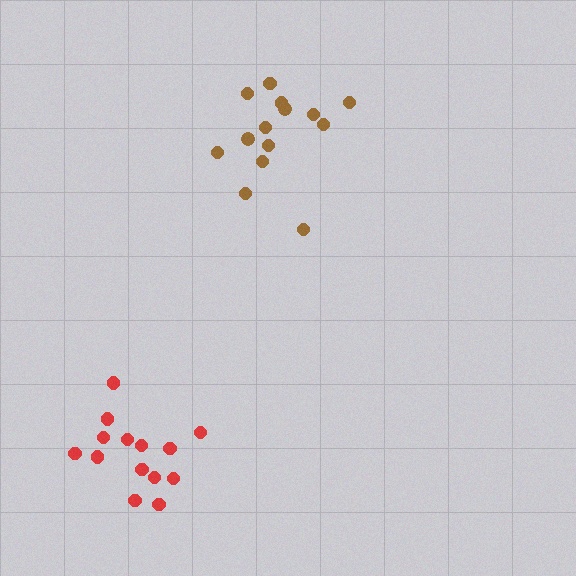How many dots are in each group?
Group 1: 14 dots, Group 2: 14 dots (28 total).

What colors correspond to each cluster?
The clusters are colored: brown, red.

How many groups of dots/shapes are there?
There are 2 groups.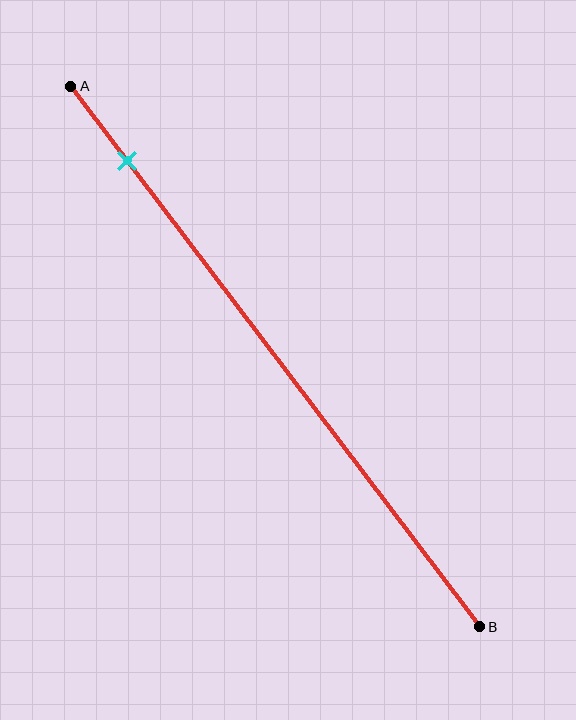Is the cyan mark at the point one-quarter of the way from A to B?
No, the mark is at about 15% from A, not at the 25% one-quarter point.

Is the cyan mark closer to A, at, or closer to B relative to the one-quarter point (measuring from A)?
The cyan mark is closer to point A than the one-quarter point of segment AB.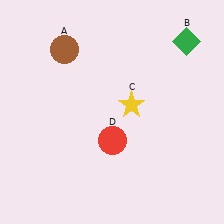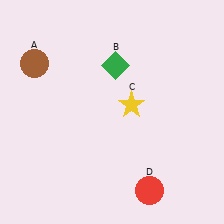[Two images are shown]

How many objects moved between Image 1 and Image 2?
3 objects moved between the two images.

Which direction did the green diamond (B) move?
The green diamond (B) moved left.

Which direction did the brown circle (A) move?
The brown circle (A) moved left.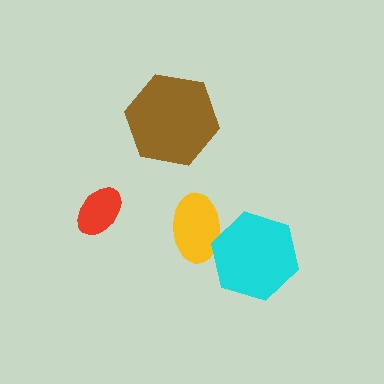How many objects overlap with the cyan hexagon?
1 object overlaps with the cyan hexagon.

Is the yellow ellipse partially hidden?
Yes, it is partially covered by another shape.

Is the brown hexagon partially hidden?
No, no other shape covers it.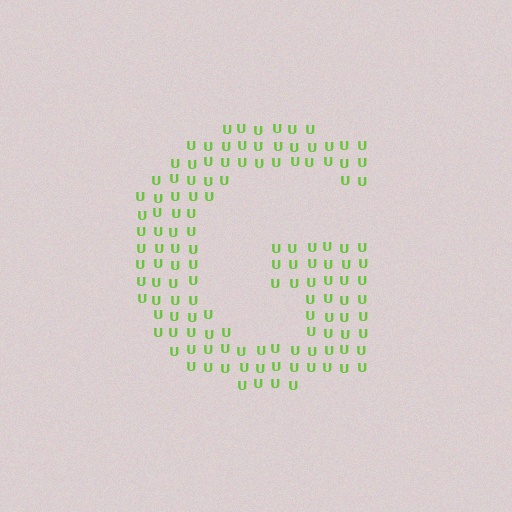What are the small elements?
The small elements are letter U's.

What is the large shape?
The large shape is the letter G.